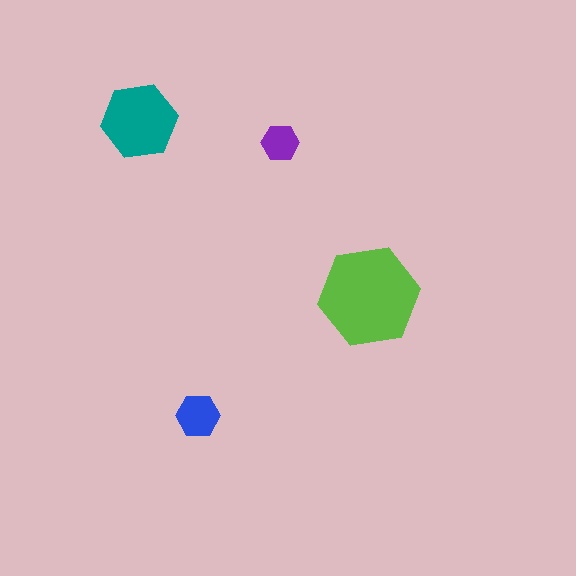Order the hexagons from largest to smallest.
the lime one, the teal one, the blue one, the purple one.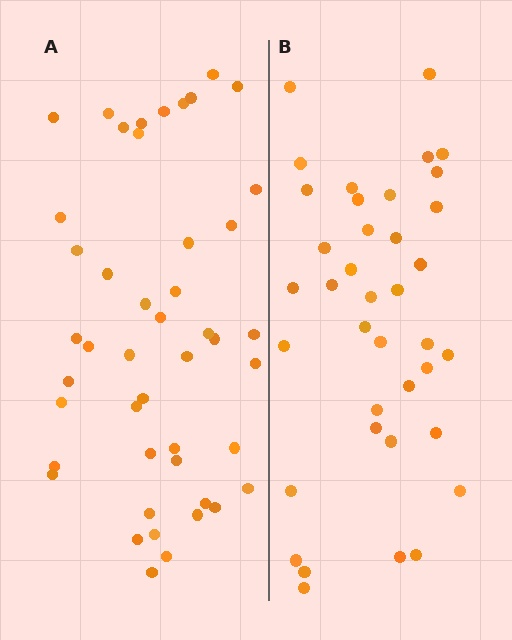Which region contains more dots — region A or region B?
Region A (the left region) has more dots.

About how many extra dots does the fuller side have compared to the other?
Region A has roughly 8 or so more dots than region B.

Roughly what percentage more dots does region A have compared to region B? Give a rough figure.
About 20% more.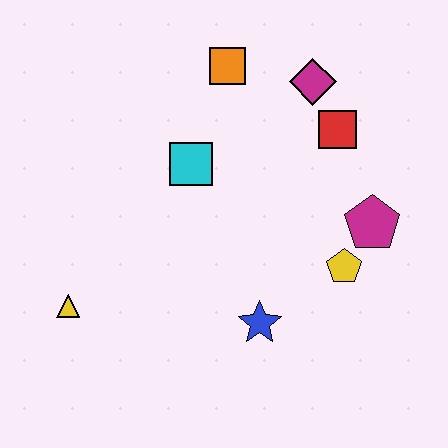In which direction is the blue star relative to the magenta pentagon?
The blue star is to the left of the magenta pentagon.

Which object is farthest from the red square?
The yellow triangle is farthest from the red square.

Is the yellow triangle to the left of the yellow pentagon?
Yes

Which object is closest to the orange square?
The magenta diamond is closest to the orange square.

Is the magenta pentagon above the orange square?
No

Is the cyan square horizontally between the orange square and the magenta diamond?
No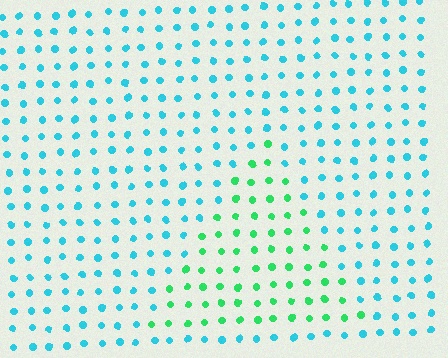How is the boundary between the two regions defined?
The boundary is defined purely by a slight shift in hue (about 48 degrees). Spacing, size, and orientation are identical on both sides.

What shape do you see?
I see a triangle.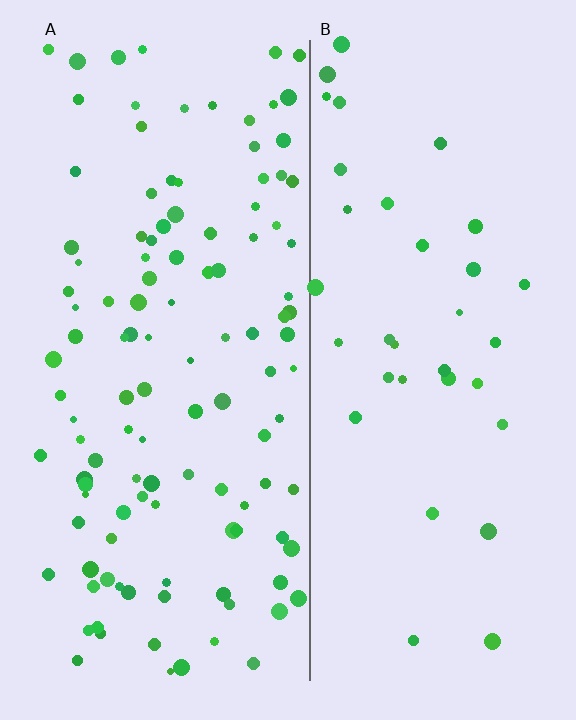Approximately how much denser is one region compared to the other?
Approximately 3.3× — region A over region B.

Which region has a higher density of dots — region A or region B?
A (the left).